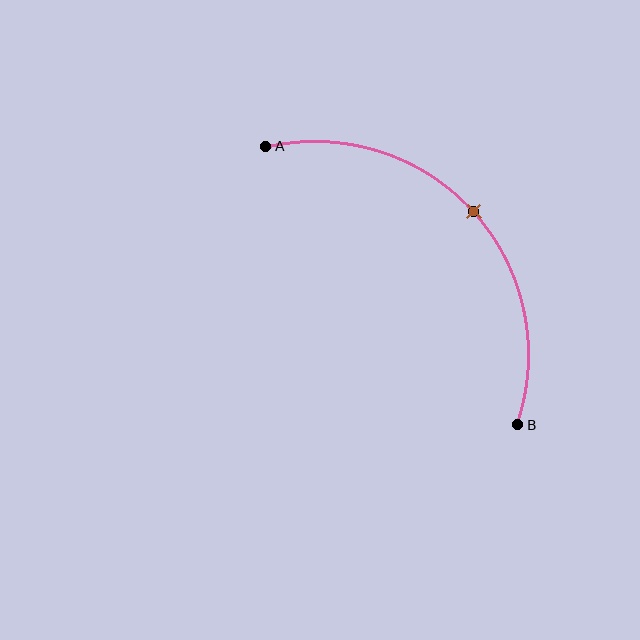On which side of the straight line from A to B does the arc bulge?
The arc bulges above and to the right of the straight line connecting A and B.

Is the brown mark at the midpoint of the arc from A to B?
Yes. The brown mark lies on the arc at equal arc-length from both A and B — it is the arc midpoint.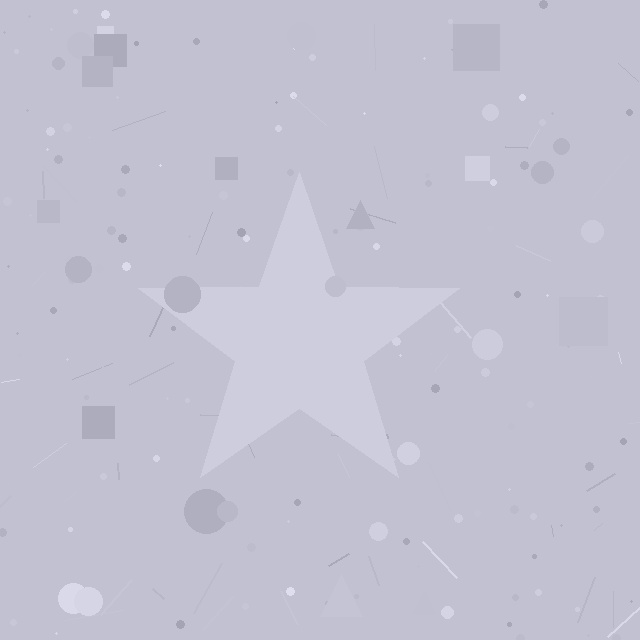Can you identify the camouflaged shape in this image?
The camouflaged shape is a star.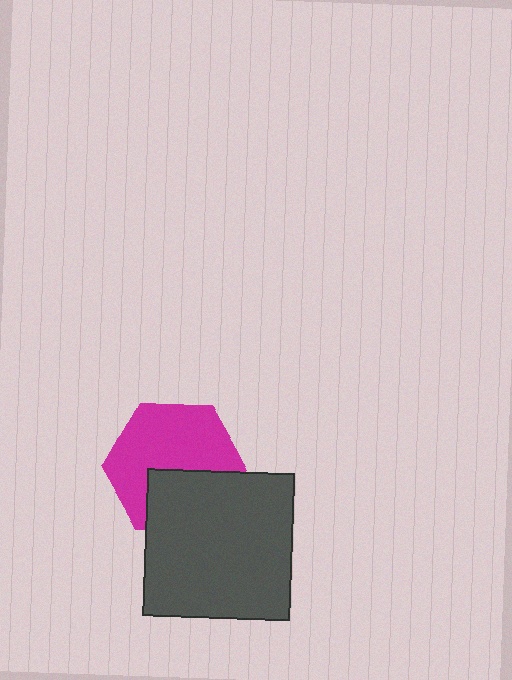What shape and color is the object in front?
The object in front is a dark gray square.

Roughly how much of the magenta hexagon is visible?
About half of it is visible (roughly 63%).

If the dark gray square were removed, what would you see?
You would see the complete magenta hexagon.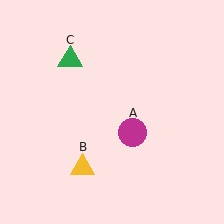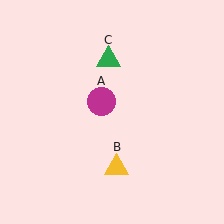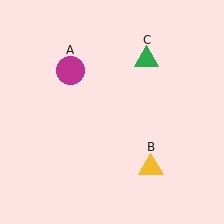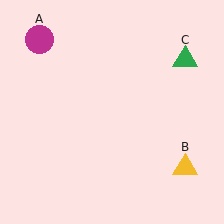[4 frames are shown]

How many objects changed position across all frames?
3 objects changed position: magenta circle (object A), yellow triangle (object B), green triangle (object C).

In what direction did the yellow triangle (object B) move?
The yellow triangle (object B) moved right.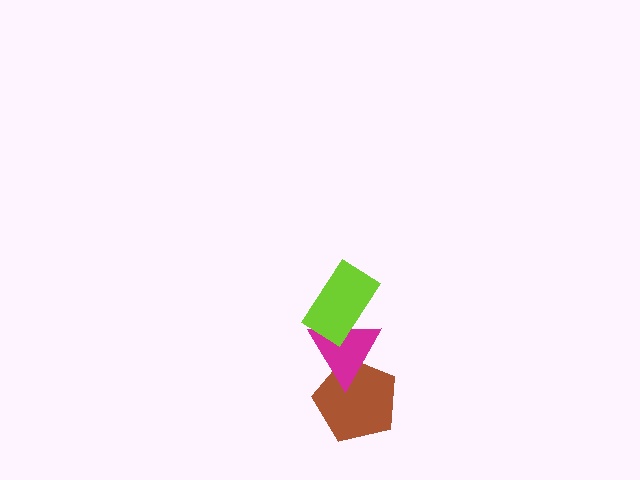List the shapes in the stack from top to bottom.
From top to bottom: the lime rectangle, the magenta triangle, the brown pentagon.